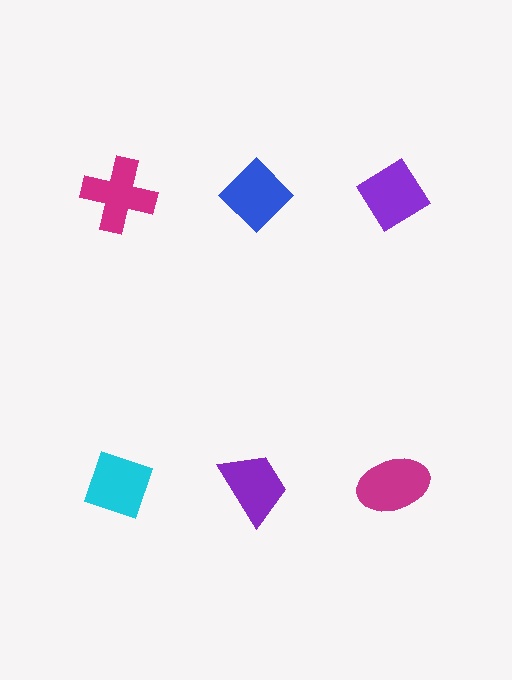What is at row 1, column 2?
A blue diamond.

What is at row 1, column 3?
A purple diamond.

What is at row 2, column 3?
A magenta ellipse.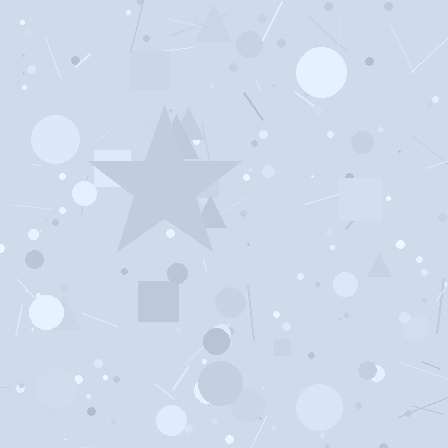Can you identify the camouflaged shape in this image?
The camouflaged shape is a star.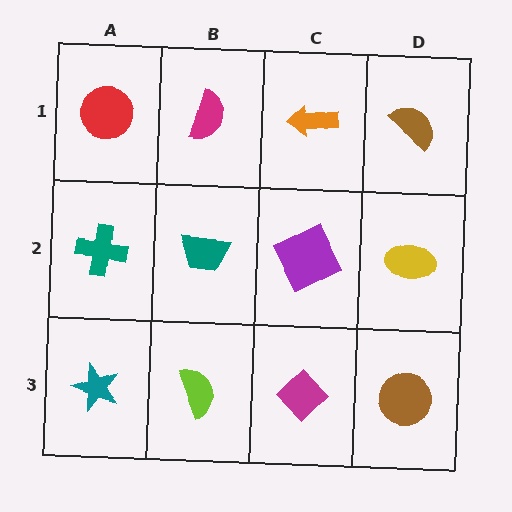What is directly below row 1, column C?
A purple square.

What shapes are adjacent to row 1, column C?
A purple square (row 2, column C), a magenta semicircle (row 1, column B), a brown semicircle (row 1, column D).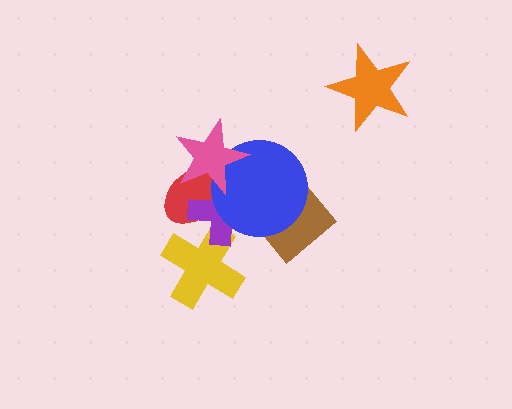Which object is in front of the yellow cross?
The purple cross is in front of the yellow cross.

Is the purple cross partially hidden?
Yes, it is partially covered by another shape.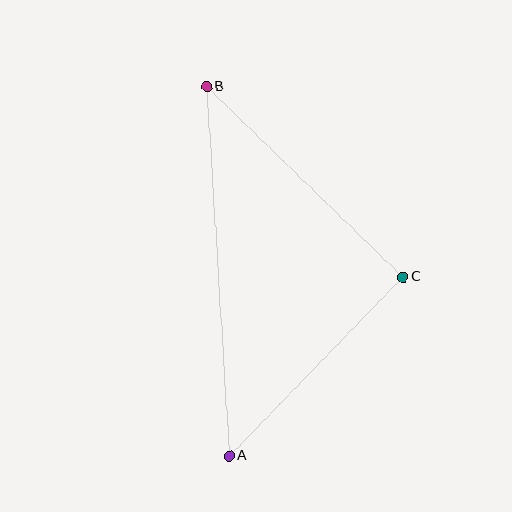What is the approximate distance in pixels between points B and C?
The distance between B and C is approximately 273 pixels.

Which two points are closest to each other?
Points A and C are closest to each other.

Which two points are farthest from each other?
Points A and B are farthest from each other.